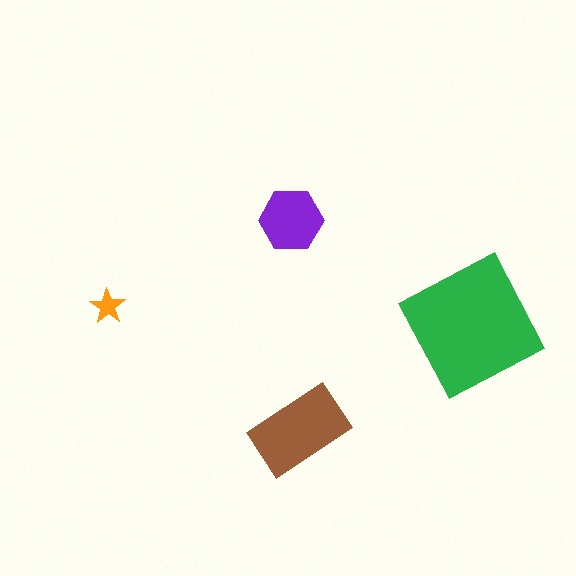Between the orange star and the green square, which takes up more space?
The green square.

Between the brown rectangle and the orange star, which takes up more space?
The brown rectangle.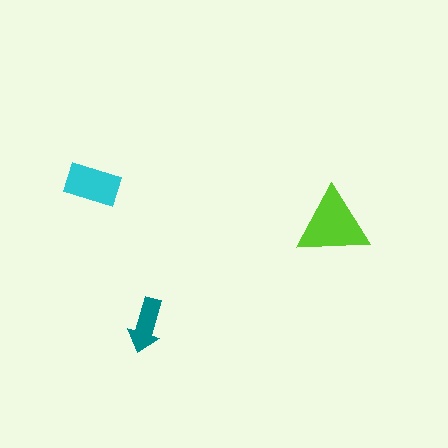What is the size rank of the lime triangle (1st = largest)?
1st.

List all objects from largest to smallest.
The lime triangle, the cyan rectangle, the teal arrow.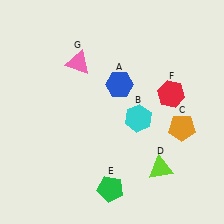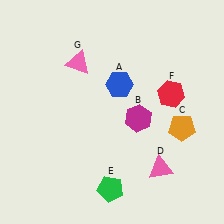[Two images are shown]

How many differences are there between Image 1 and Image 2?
There are 2 differences between the two images.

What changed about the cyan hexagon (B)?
In Image 1, B is cyan. In Image 2, it changed to magenta.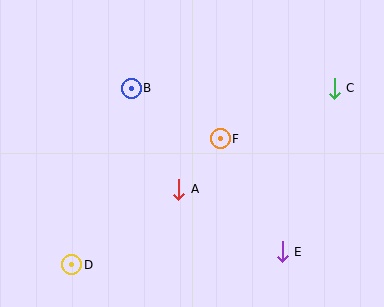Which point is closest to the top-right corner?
Point C is closest to the top-right corner.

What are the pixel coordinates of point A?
Point A is at (179, 189).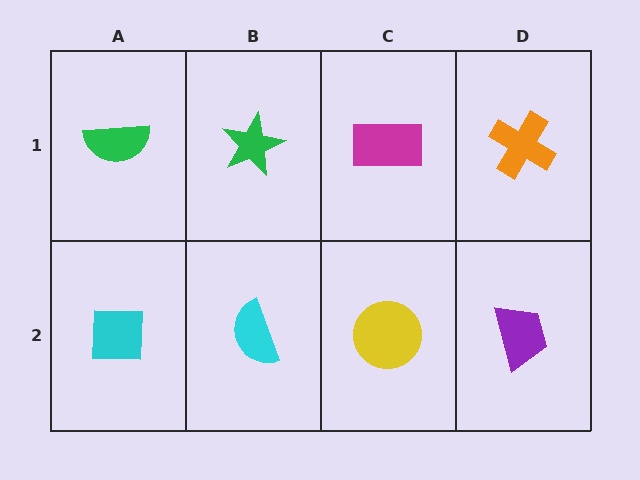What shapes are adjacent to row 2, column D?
An orange cross (row 1, column D), a yellow circle (row 2, column C).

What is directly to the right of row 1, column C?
An orange cross.